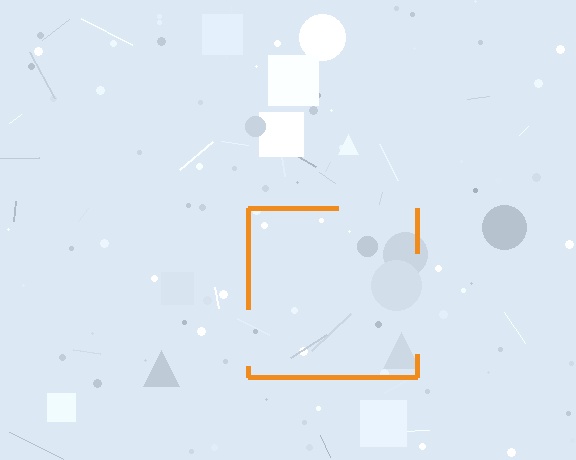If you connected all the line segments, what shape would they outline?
They would outline a square.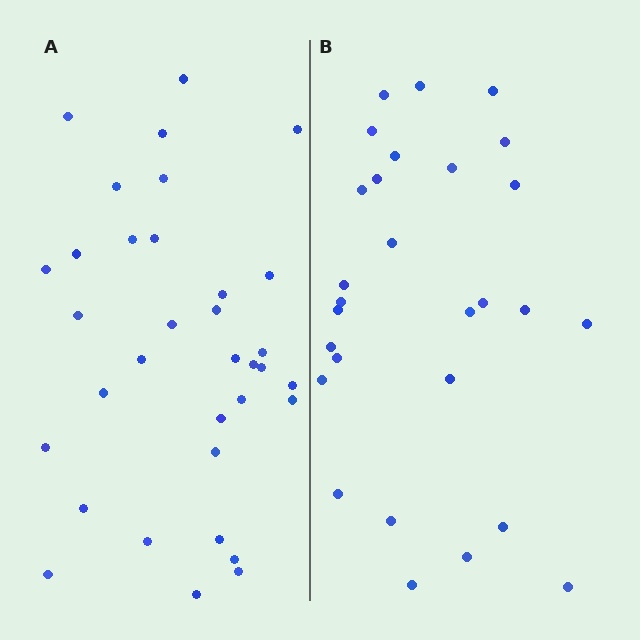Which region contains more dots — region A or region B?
Region A (the left region) has more dots.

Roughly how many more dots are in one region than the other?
Region A has about 6 more dots than region B.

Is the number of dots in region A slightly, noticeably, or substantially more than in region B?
Region A has only slightly more — the two regions are fairly close. The ratio is roughly 1.2 to 1.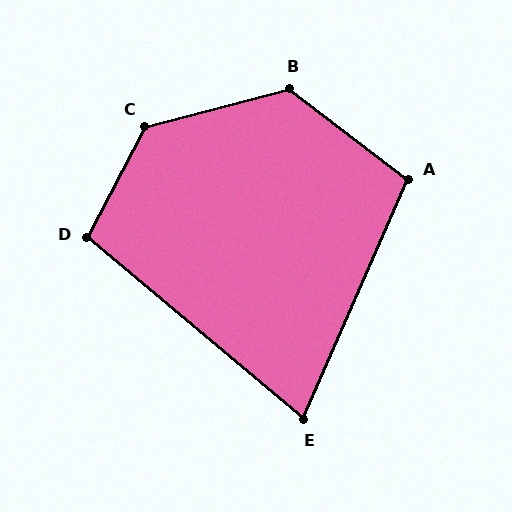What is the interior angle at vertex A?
Approximately 104 degrees (obtuse).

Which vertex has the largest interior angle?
C, at approximately 133 degrees.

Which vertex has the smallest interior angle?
E, at approximately 74 degrees.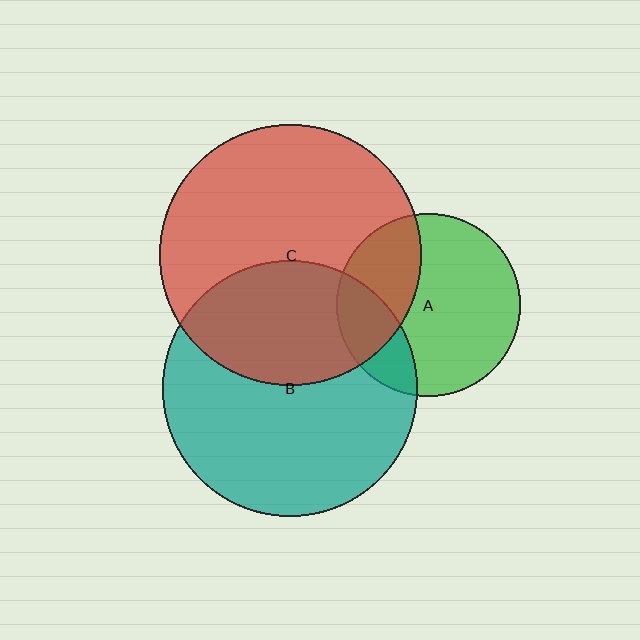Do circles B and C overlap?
Yes.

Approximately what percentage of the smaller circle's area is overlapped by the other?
Approximately 40%.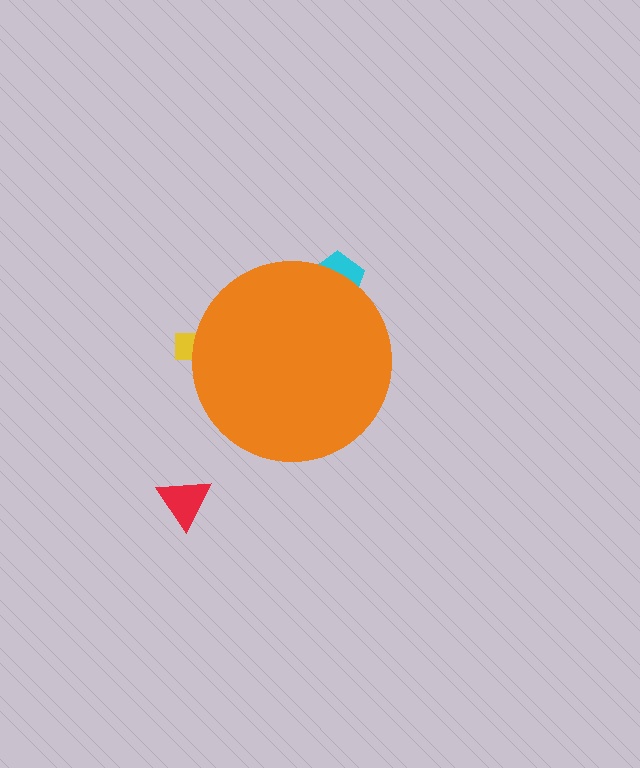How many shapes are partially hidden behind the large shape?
2 shapes are partially hidden.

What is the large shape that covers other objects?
An orange circle.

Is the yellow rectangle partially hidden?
Yes, the yellow rectangle is partially hidden behind the orange circle.